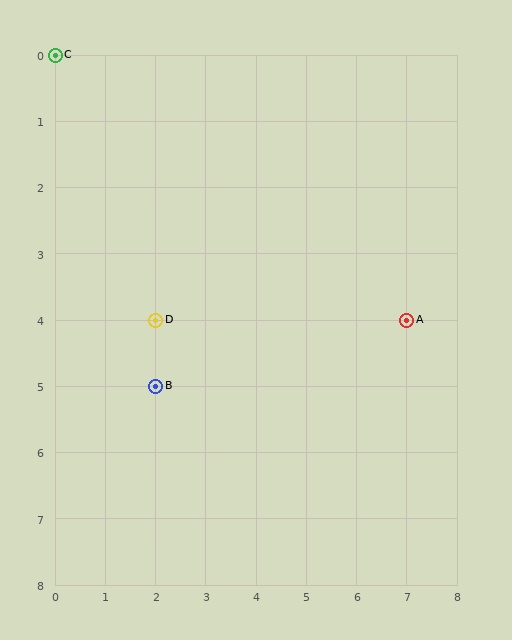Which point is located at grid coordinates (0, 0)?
Point C is at (0, 0).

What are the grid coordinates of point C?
Point C is at grid coordinates (0, 0).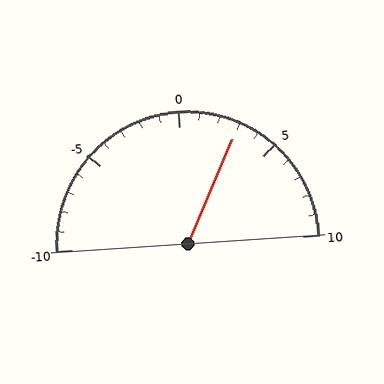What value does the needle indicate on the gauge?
The needle indicates approximately 3.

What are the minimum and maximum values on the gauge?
The gauge ranges from -10 to 10.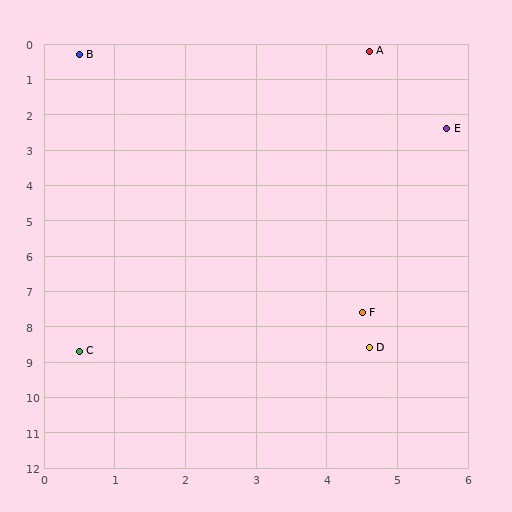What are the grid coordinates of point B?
Point B is at approximately (0.5, 0.3).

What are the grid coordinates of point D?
Point D is at approximately (4.6, 8.6).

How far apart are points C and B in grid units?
Points C and B are about 8.4 grid units apart.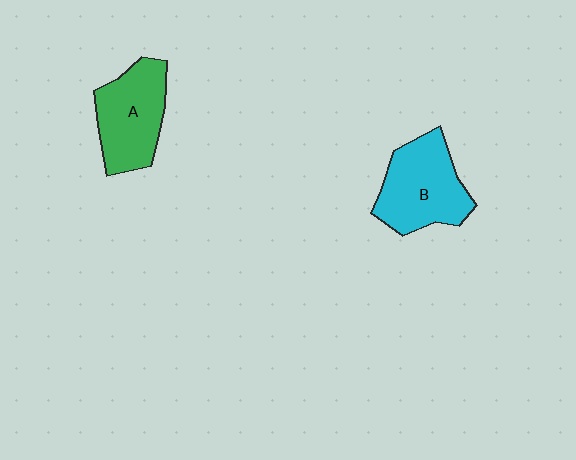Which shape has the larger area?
Shape B (cyan).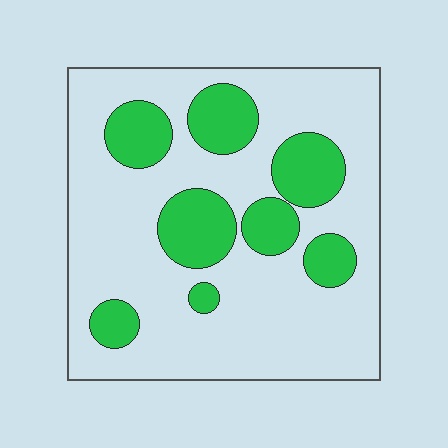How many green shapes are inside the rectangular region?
8.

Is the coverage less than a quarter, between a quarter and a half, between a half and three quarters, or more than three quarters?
Between a quarter and a half.